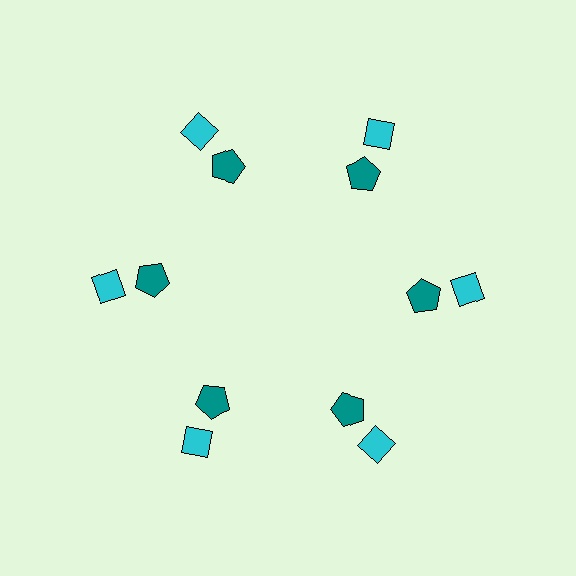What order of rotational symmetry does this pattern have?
This pattern has 6-fold rotational symmetry.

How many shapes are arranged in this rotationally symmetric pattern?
There are 12 shapes, arranged in 6 groups of 2.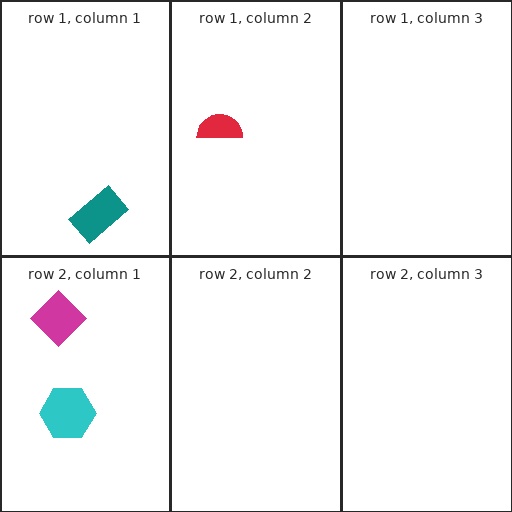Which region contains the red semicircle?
The row 1, column 2 region.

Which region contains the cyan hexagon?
The row 2, column 1 region.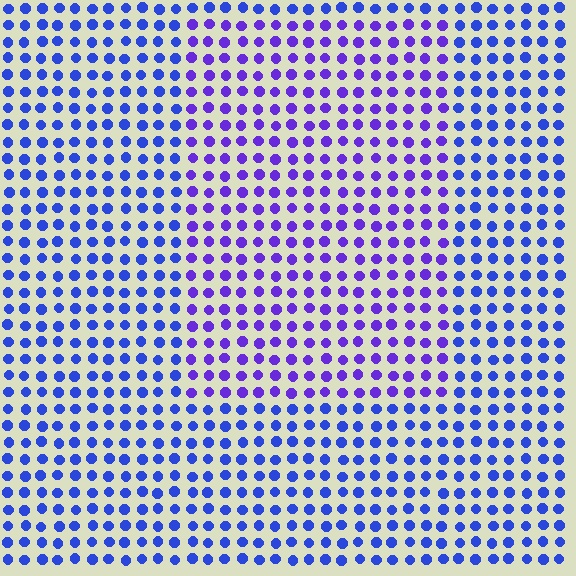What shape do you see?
I see a rectangle.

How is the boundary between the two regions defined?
The boundary is defined purely by a slight shift in hue (about 31 degrees). Spacing, size, and orientation are identical on both sides.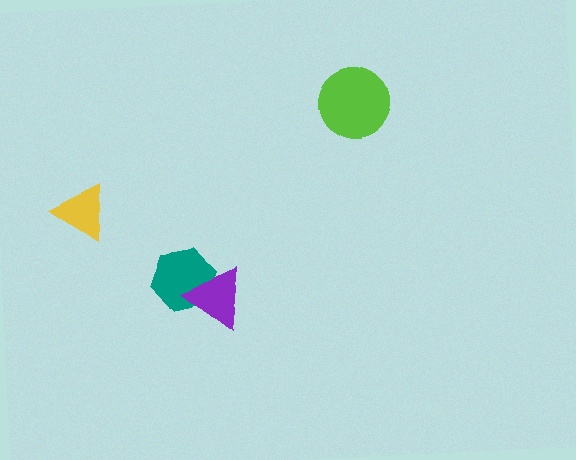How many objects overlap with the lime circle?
0 objects overlap with the lime circle.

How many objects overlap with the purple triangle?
1 object overlaps with the purple triangle.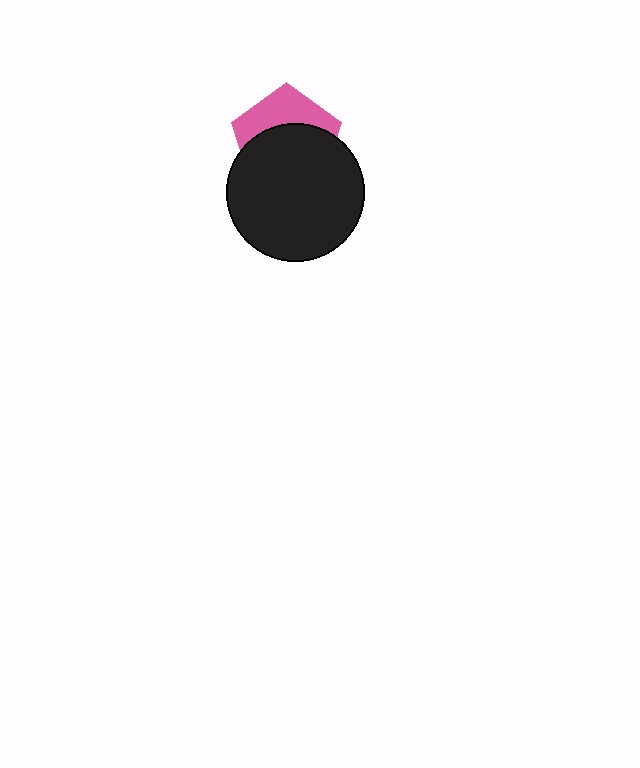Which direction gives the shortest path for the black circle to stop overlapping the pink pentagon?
Moving down gives the shortest separation.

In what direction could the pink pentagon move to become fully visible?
The pink pentagon could move up. That would shift it out from behind the black circle entirely.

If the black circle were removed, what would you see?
You would see the complete pink pentagon.